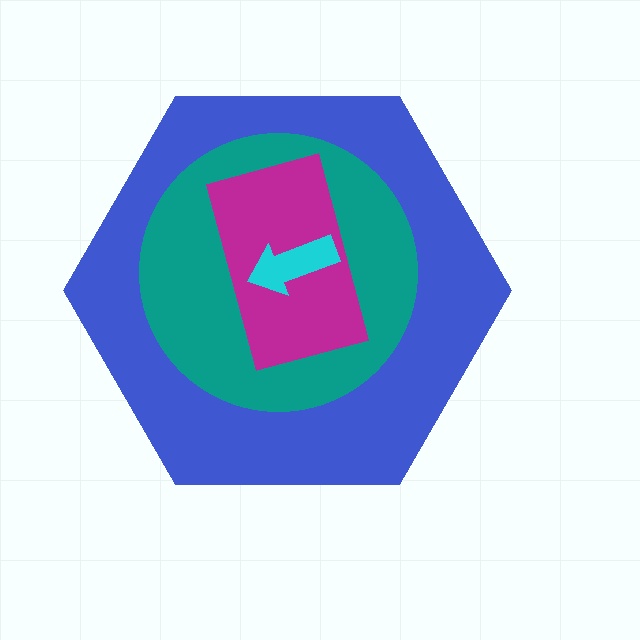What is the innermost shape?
The cyan arrow.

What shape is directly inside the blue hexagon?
The teal circle.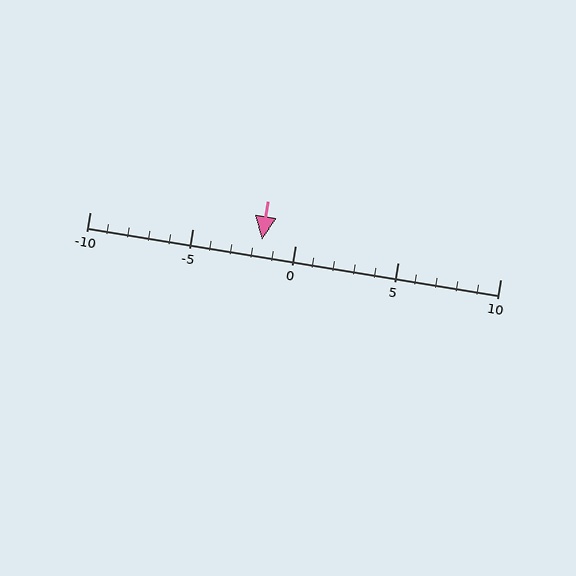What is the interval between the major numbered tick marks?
The major tick marks are spaced 5 units apart.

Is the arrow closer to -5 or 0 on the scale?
The arrow is closer to 0.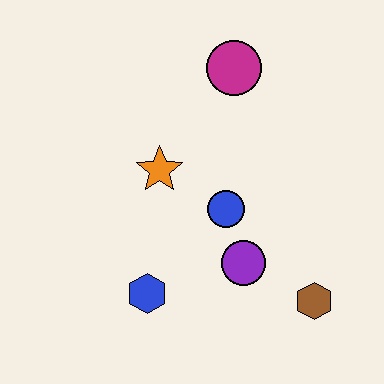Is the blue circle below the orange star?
Yes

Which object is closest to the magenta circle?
The orange star is closest to the magenta circle.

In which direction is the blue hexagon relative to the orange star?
The blue hexagon is below the orange star.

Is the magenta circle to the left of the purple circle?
Yes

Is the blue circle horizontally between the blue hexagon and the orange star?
No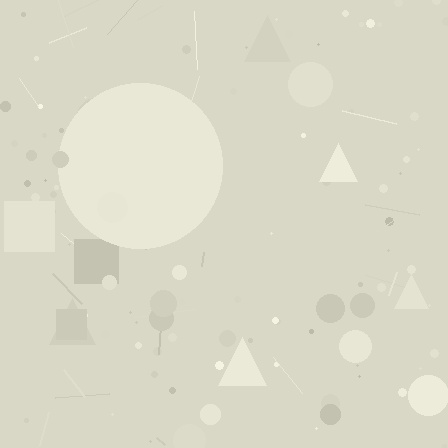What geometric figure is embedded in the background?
A circle is embedded in the background.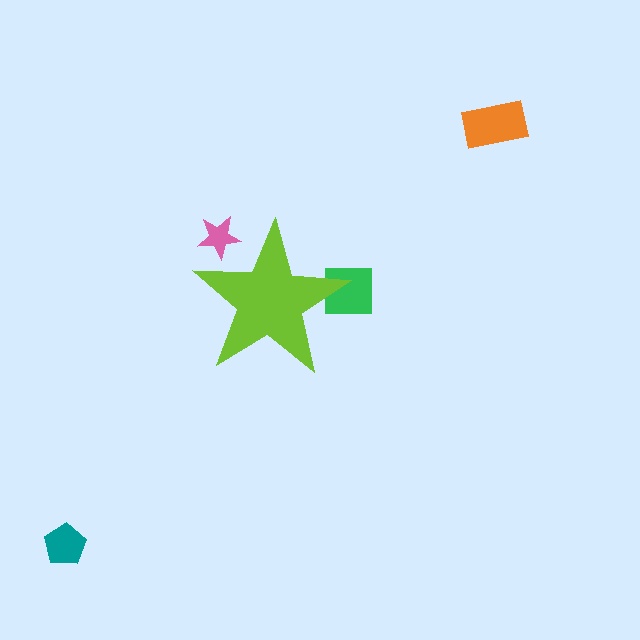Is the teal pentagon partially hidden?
No, the teal pentagon is fully visible.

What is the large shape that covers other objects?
A lime star.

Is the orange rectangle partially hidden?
No, the orange rectangle is fully visible.